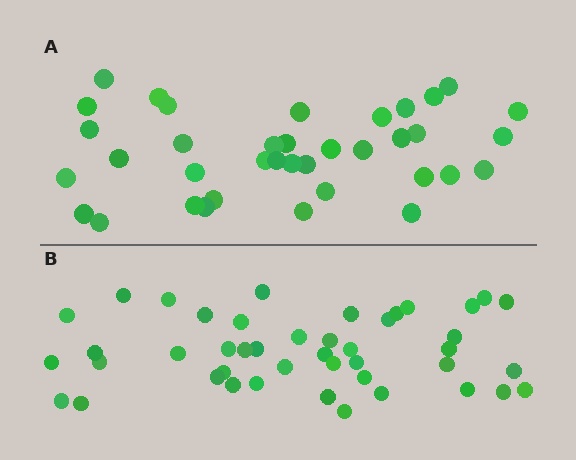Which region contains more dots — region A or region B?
Region B (the bottom region) has more dots.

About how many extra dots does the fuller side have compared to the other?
Region B has roughly 8 or so more dots than region A.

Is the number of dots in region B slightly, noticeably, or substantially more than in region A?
Region B has only slightly more — the two regions are fairly close. The ratio is roughly 1.2 to 1.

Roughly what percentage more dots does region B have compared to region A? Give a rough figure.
About 20% more.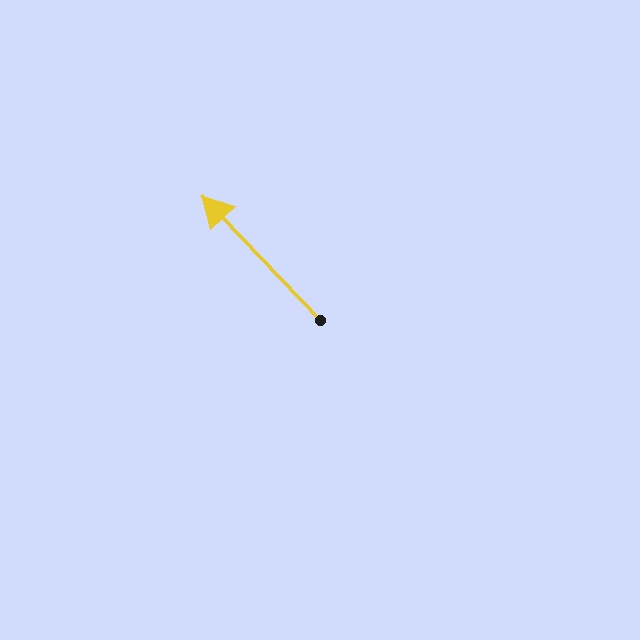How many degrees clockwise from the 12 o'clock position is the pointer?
Approximately 316 degrees.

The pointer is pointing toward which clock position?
Roughly 11 o'clock.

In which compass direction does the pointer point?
Northwest.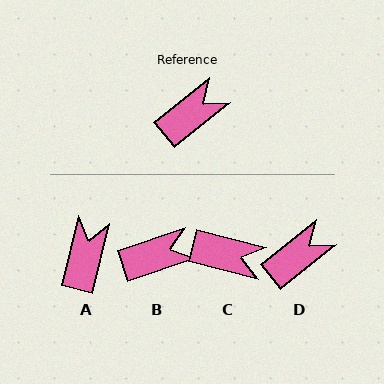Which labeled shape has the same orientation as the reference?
D.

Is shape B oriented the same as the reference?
No, it is off by about 21 degrees.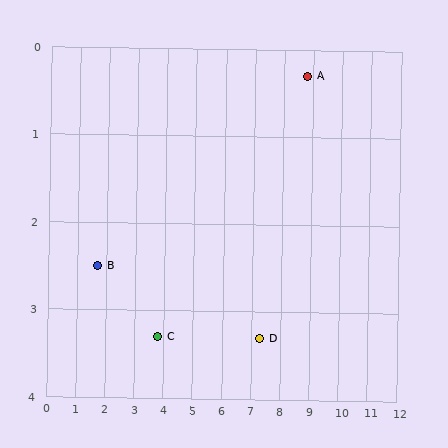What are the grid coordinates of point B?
Point B is at approximately (1.7, 2.5).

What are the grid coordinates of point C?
Point C is at approximately (3.8, 3.3).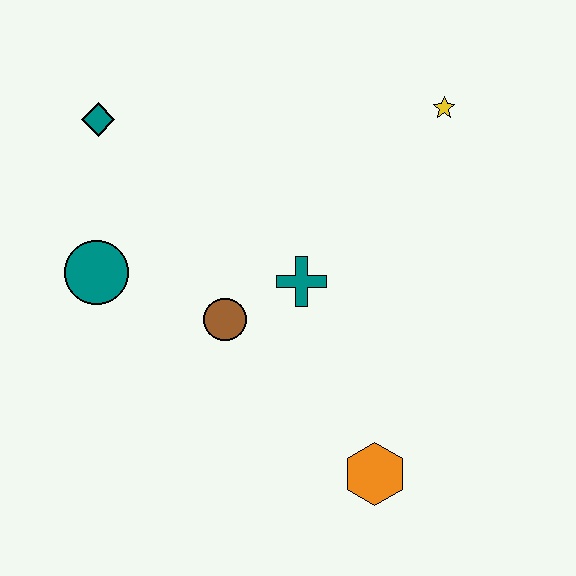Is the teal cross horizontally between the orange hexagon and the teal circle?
Yes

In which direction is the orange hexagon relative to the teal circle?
The orange hexagon is to the right of the teal circle.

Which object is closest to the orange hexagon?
The teal cross is closest to the orange hexagon.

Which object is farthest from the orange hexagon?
The teal diamond is farthest from the orange hexagon.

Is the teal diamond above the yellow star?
No